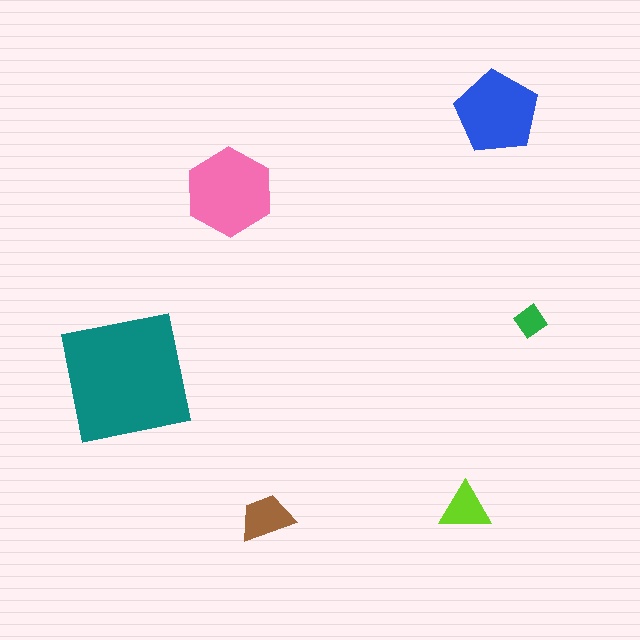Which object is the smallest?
The green diamond.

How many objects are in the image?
There are 6 objects in the image.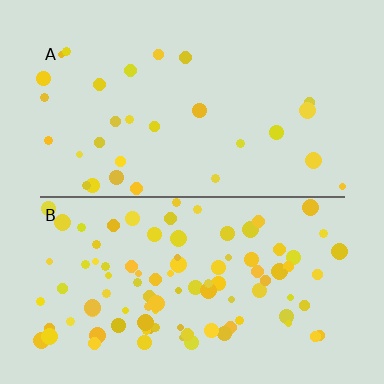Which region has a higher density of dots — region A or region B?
B (the bottom).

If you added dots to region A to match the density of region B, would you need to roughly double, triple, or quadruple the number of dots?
Approximately triple.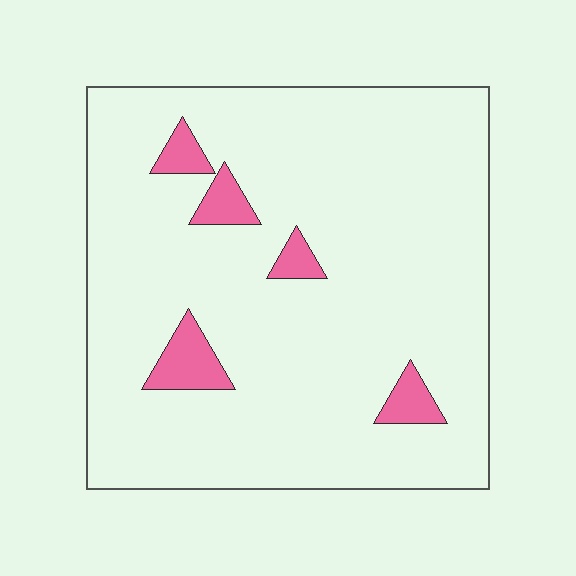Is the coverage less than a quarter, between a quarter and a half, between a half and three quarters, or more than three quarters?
Less than a quarter.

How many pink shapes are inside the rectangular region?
5.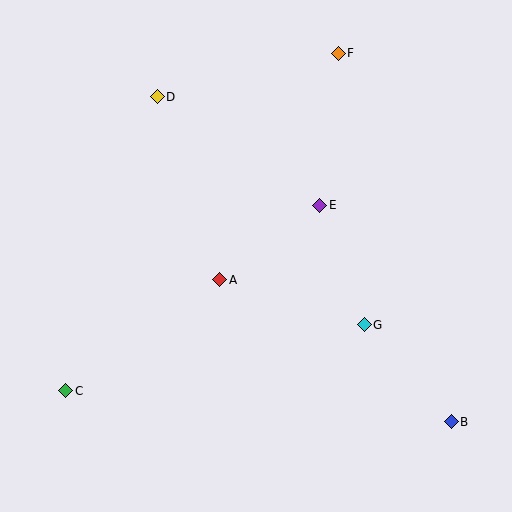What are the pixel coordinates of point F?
Point F is at (338, 53).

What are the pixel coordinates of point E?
Point E is at (320, 205).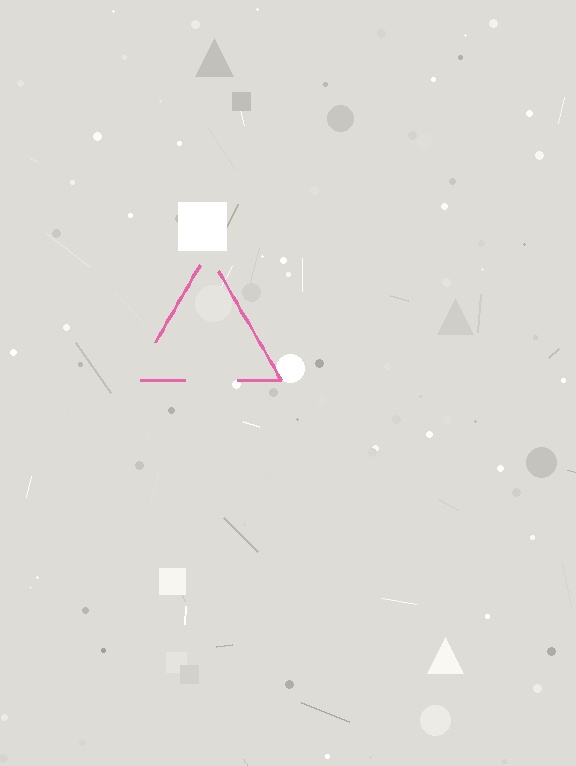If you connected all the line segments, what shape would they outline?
They would outline a triangle.